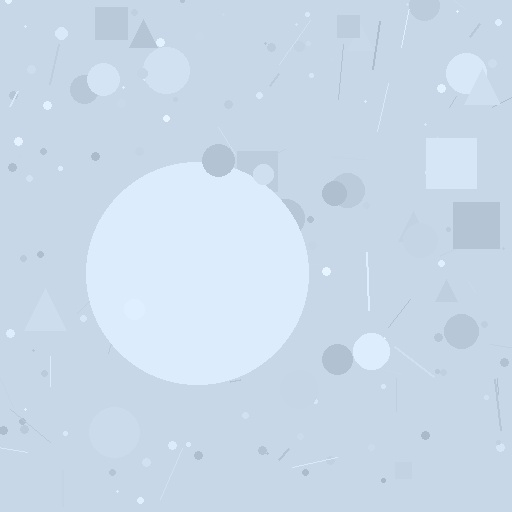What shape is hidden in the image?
A circle is hidden in the image.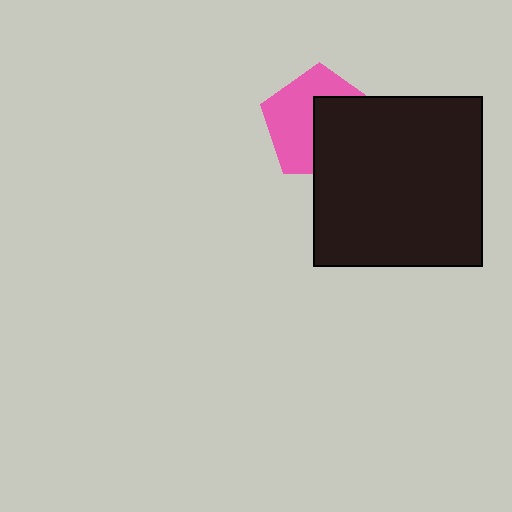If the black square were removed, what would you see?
You would see the complete pink pentagon.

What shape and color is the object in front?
The object in front is a black square.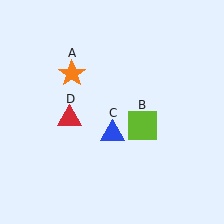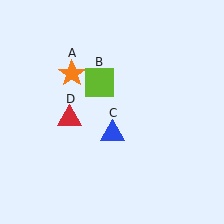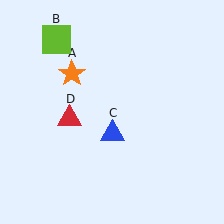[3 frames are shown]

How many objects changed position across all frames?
1 object changed position: lime square (object B).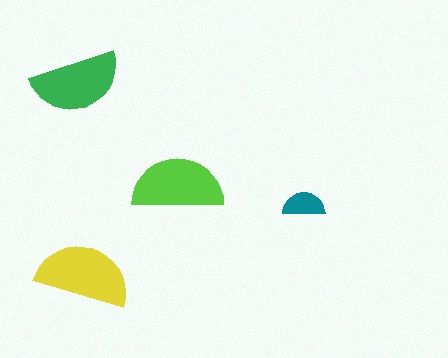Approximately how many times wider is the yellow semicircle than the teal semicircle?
About 2 times wider.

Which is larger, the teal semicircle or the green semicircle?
The green one.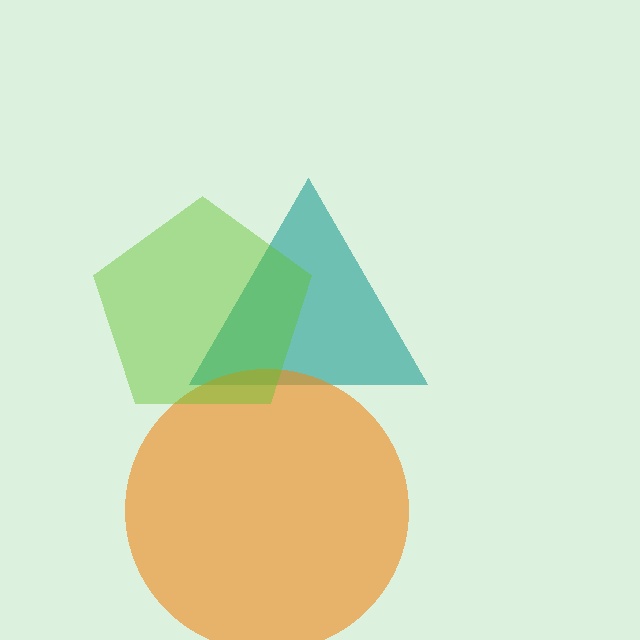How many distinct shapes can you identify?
There are 3 distinct shapes: a teal triangle, an orange circle, a lime pentagon.